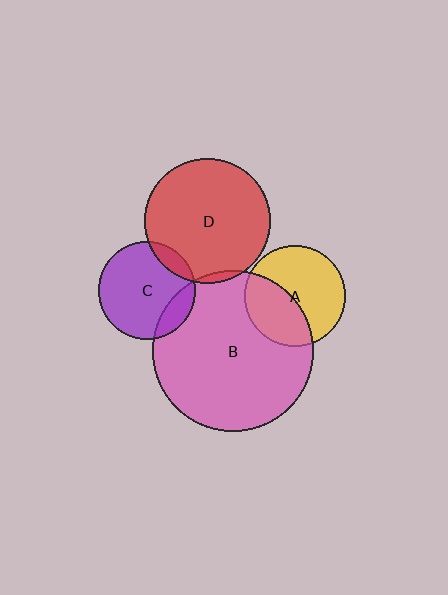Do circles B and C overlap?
Yes.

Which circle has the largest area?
Circle B (pink).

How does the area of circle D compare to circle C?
Approximately 1.7 times.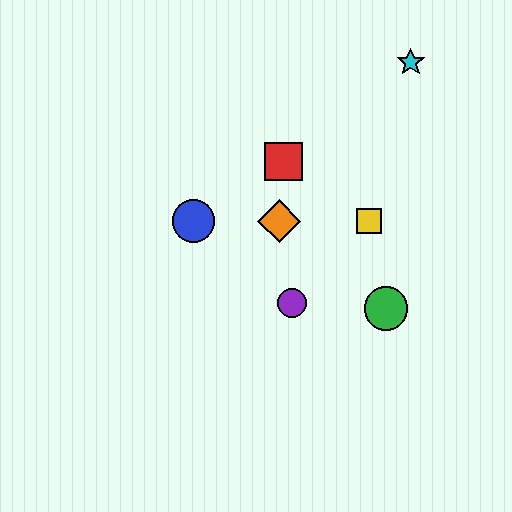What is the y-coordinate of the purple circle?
The purple circle is at y≈303.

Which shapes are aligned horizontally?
The blue circle, the yellow square, the orange diamond are aligned horizontally.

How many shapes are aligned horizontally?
3 shapes (the blue circle, the yellow square, the orange diamond) are aligned horizontally.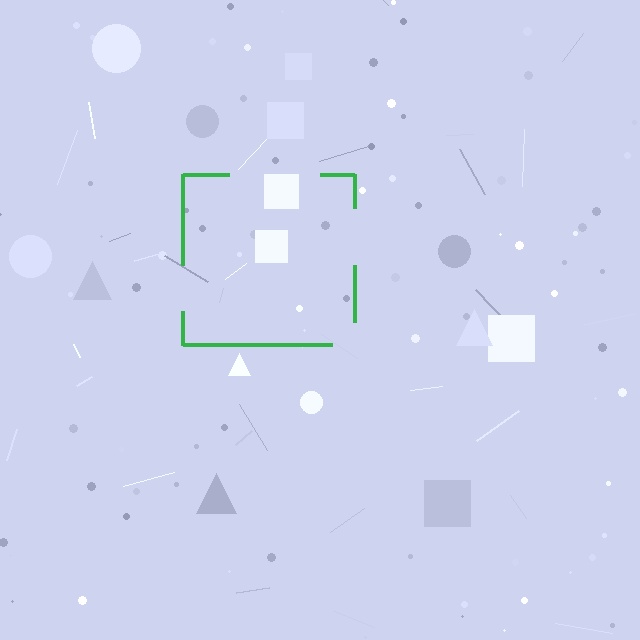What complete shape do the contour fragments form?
The contour fragments form a square.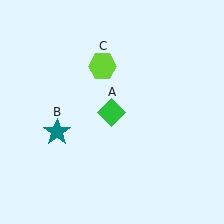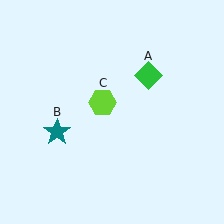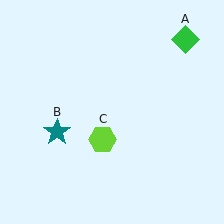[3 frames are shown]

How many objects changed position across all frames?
2 objects changed position: green diamond (object A), lime hexagon (object C).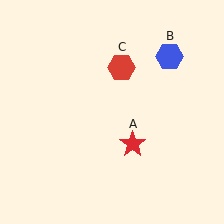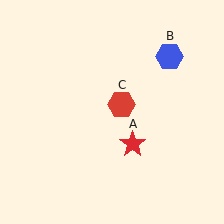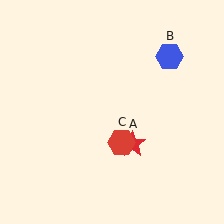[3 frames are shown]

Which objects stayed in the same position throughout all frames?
Red star (object A) and blue hexagon (object B) remained stationary.